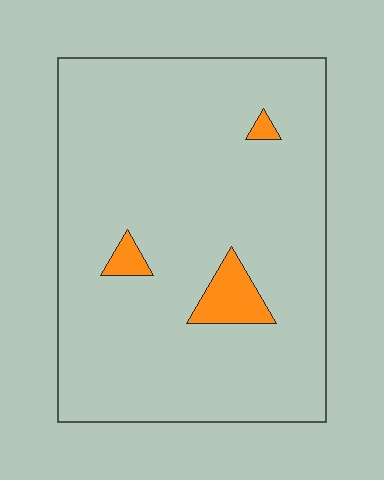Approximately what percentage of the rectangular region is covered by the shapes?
Approximately 5%.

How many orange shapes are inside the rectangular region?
3.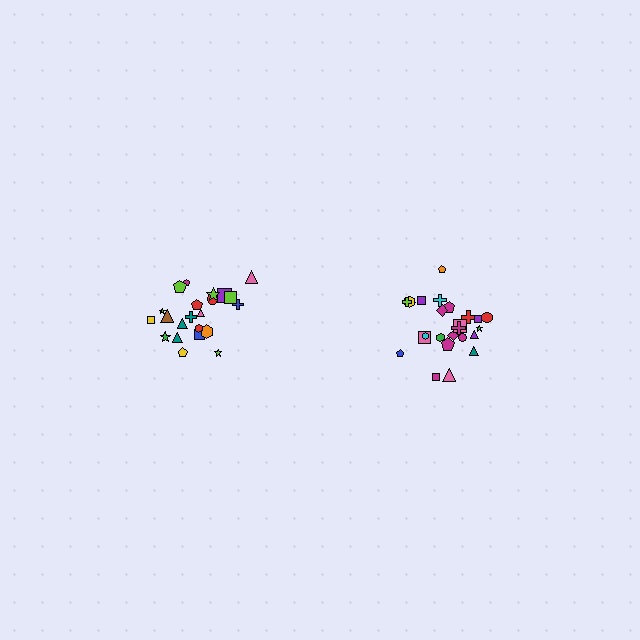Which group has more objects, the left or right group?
The right group.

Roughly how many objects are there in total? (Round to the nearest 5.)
Roughly 45 objects in total.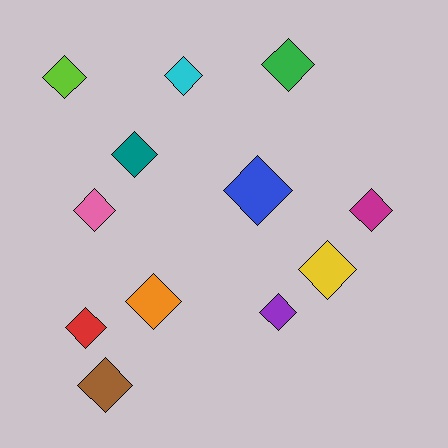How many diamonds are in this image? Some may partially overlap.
There are 12 diamonds.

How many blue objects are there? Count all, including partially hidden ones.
There is 1 blue object.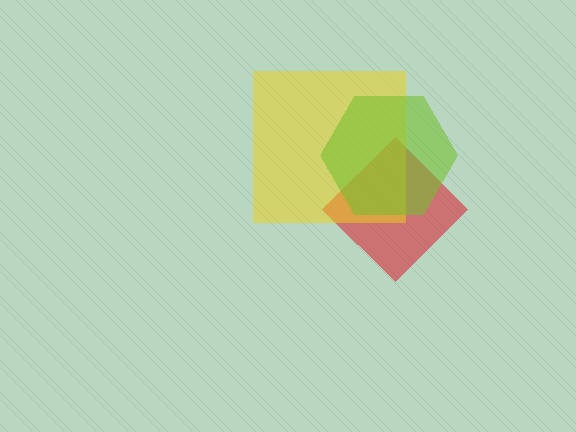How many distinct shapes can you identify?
There are 3 distinct shapes: a red diamond, a yellow square, a lime hexagon.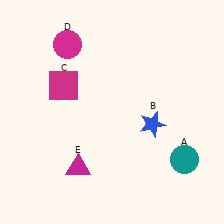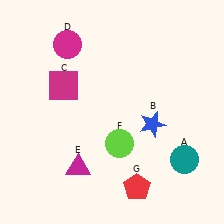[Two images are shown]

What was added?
A lime circle (F), a red pentagon (G) were added in Image 2.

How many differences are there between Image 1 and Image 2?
There are 2 differences between the two images.